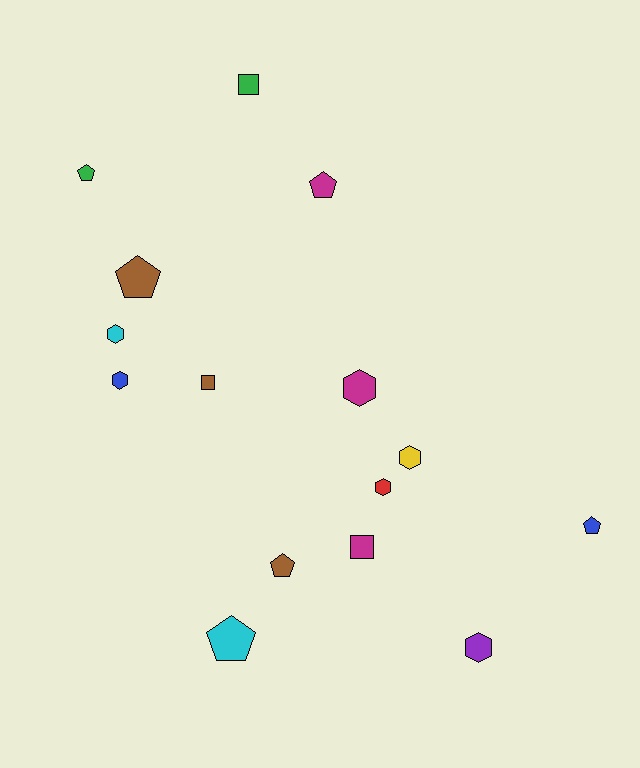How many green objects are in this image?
There are 2 green objects.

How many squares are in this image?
There are 3 squares.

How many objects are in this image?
There are 15 objects.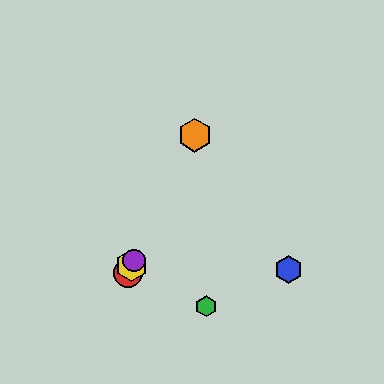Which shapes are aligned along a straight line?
The red circle, the yellow hexagon, the purple circle, the orange hexagon are aligned along a straight line.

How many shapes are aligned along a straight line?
4 shapes (the red circle, the yellow hexagon, the purple circle, the orange hexagon) are aligned along a straight line.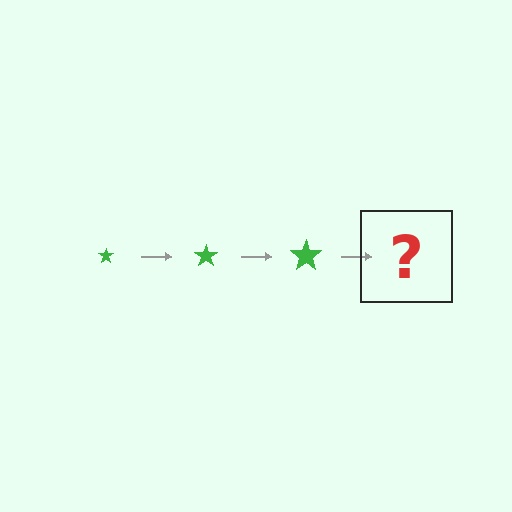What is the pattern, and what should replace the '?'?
The pattern is that the star gets progressively larger each step. The '?' should be a green star, larger than the previous one.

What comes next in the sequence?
The next element should be a green star, larger than the previous one.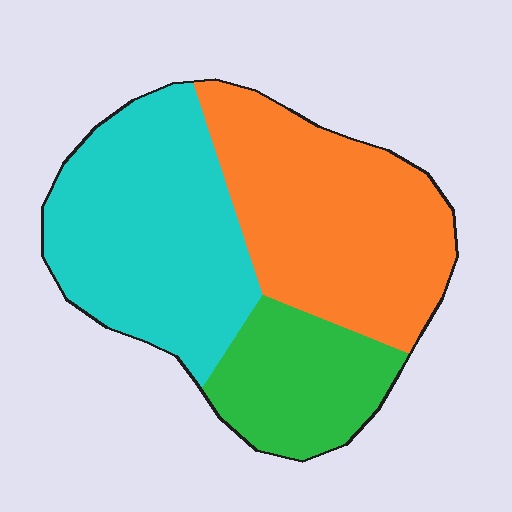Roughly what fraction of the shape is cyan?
Cyan takes up between a third and a half of the shape.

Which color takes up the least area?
Green, at roughly 20%.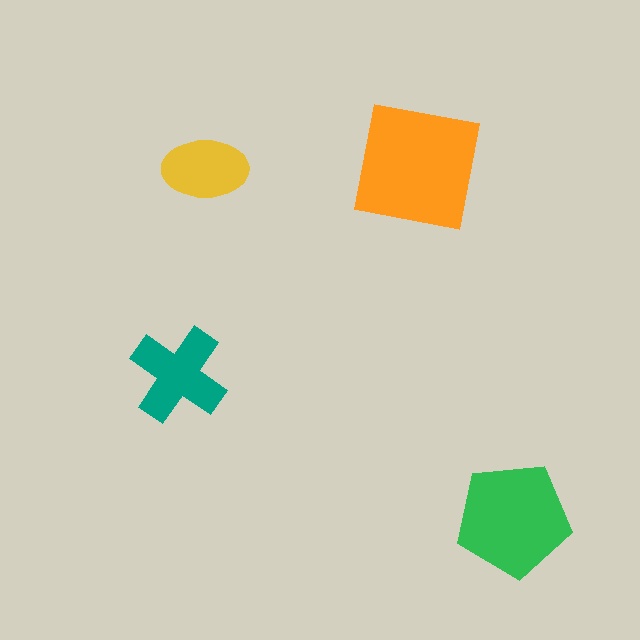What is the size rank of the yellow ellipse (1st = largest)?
4th.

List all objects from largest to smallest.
The orange square, the green pentagon, the teal cross, the yellow ellipse.